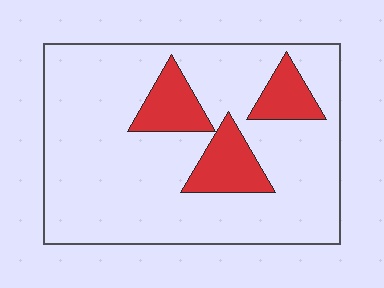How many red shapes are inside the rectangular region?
3.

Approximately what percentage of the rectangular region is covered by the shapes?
Approximately 15%.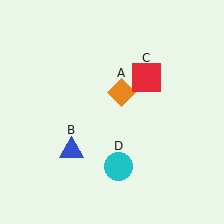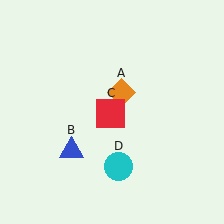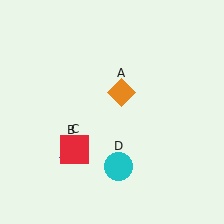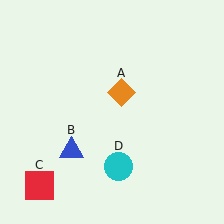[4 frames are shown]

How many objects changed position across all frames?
1 object changed position: red square (object C).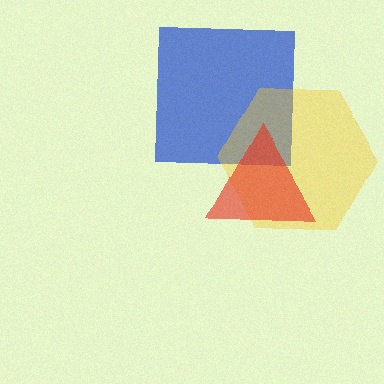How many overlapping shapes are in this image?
There are 3 overlapping shapes in the image.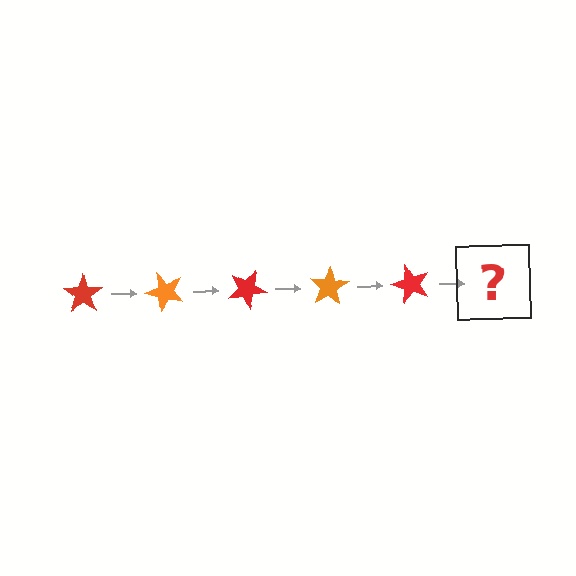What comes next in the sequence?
The next element should be an orange star, rotated 250 degrees from the start.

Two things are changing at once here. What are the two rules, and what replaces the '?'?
The two rules are that it rotates 50 degrees each step and the color cycles through red and orange. The '?' should be an orange star, rotated 250 degrees from the start.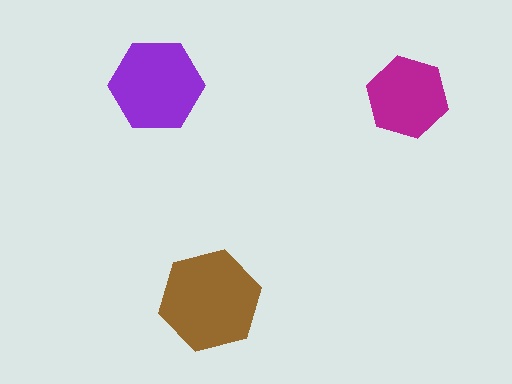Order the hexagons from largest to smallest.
the brown one, the purple one, the magenta one.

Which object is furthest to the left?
The purple hexagon is leftmost.